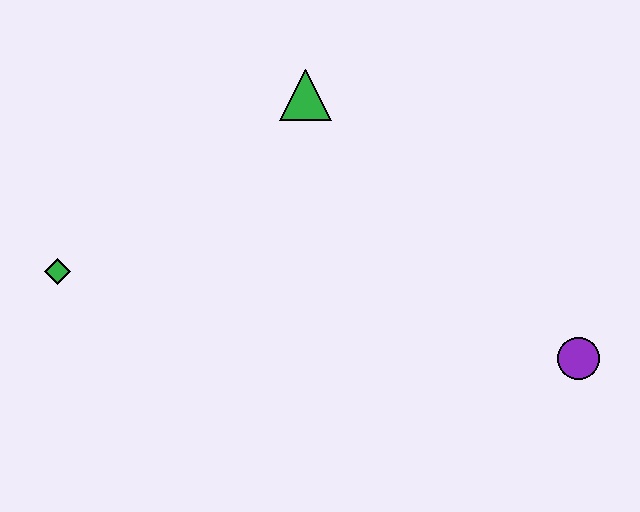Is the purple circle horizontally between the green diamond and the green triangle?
No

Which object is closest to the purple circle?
The green triangle is closest to the purple circle.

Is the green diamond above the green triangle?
No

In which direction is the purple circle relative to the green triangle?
The purple circle is to the right of the green triangle.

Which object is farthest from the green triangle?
The purple circle is farthest from the green triangle.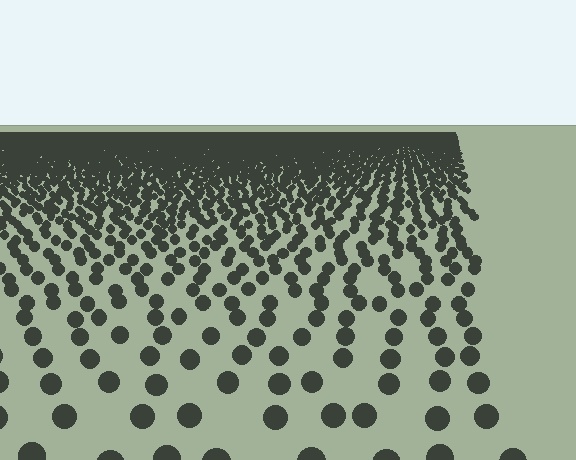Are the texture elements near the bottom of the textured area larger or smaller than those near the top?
Larger. Near the bottom, elements are closer to the viewer and appear at a bigger on-screen size.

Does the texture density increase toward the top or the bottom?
Density increases toward the top.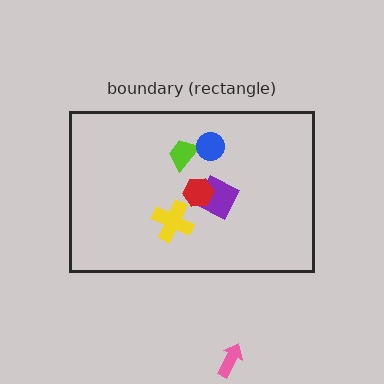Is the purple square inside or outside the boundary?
Inside.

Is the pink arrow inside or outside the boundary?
Outside.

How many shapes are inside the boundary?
5 inside, 1 outside.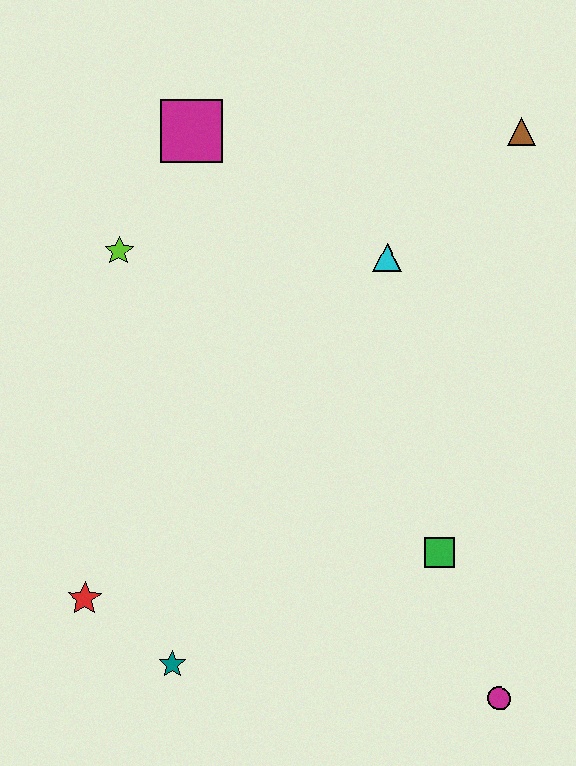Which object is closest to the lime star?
The magenta square is closest to the lime star.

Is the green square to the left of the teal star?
No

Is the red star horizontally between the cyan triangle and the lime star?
No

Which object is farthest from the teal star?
The brown triangle is farthest from the teal star.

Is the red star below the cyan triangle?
Yes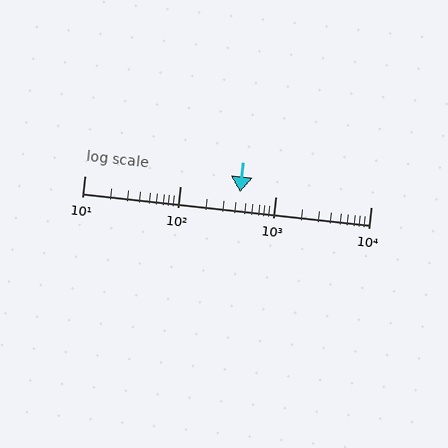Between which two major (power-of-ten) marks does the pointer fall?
The pointer is between 100 and 1000.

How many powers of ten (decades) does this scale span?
The scale spans 3 decades, from 10 to 10000.